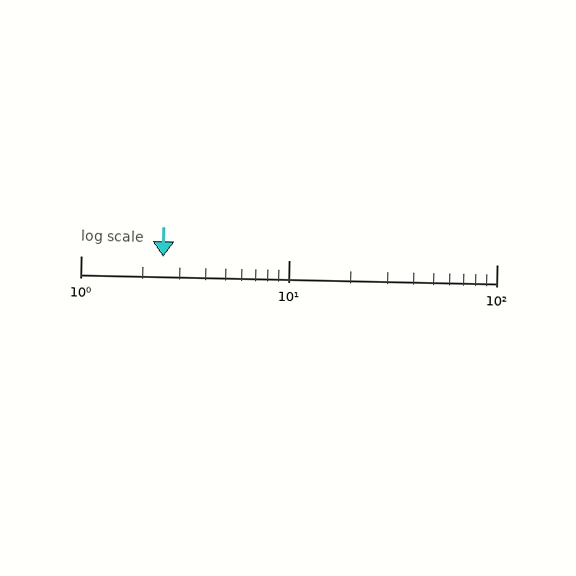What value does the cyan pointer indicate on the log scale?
The pointer indicates approximately 2.5.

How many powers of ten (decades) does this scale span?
The scale spans 2 decades, from 1 to 100.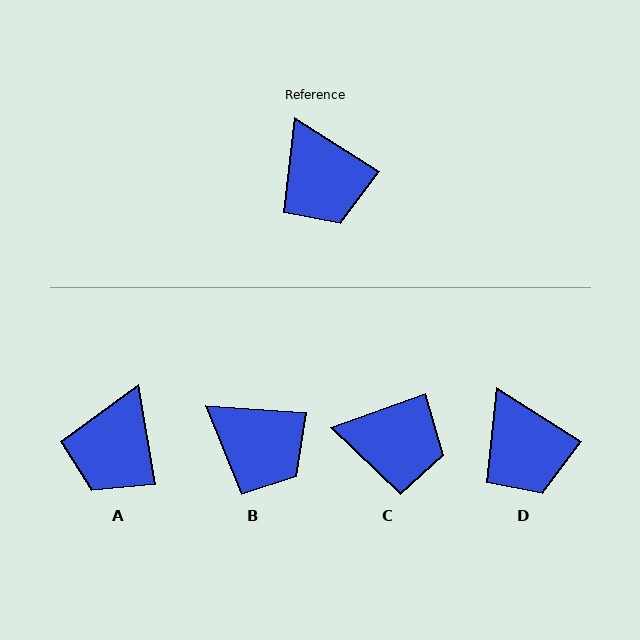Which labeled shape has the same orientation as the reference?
D.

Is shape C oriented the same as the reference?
No, it is off by about 53 degrees.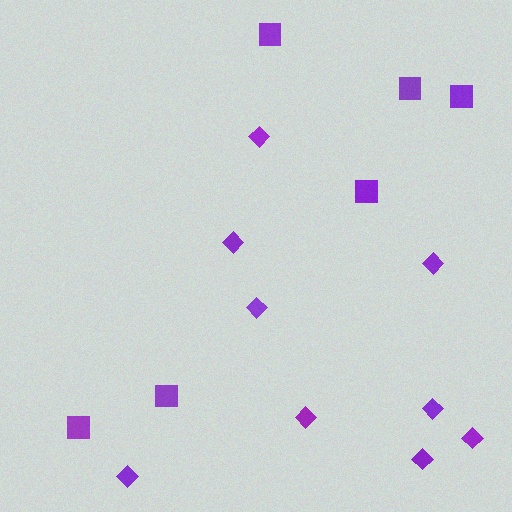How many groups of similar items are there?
There are 2 groups: one group of squares (6) and one group of diamonds (9).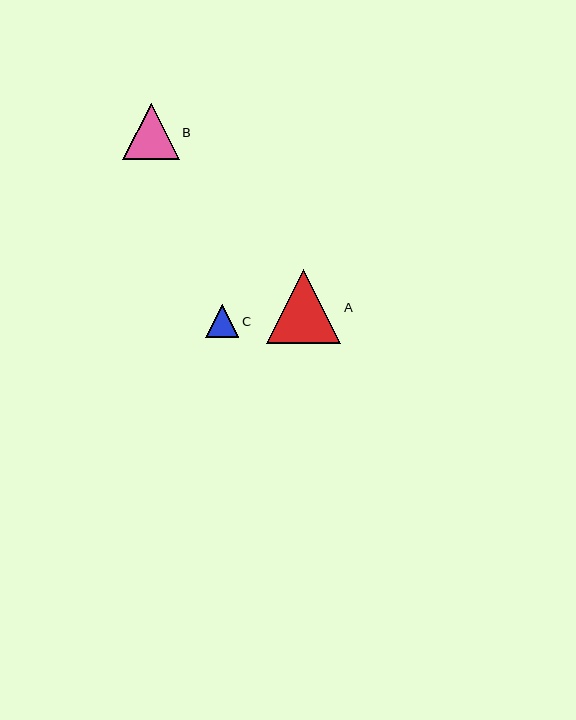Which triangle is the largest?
Triangle A is the largest with a size of approximately 74 pixels.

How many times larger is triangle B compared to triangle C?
Triangle B is approximately 1.7 times the size of triangle C.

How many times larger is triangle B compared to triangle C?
Triangle B is approximately 1.7 times the size of triangle C.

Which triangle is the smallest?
Triangle C is the smallest with a size of approximately 33 pixels.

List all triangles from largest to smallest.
From largest to smallest: A, B, C.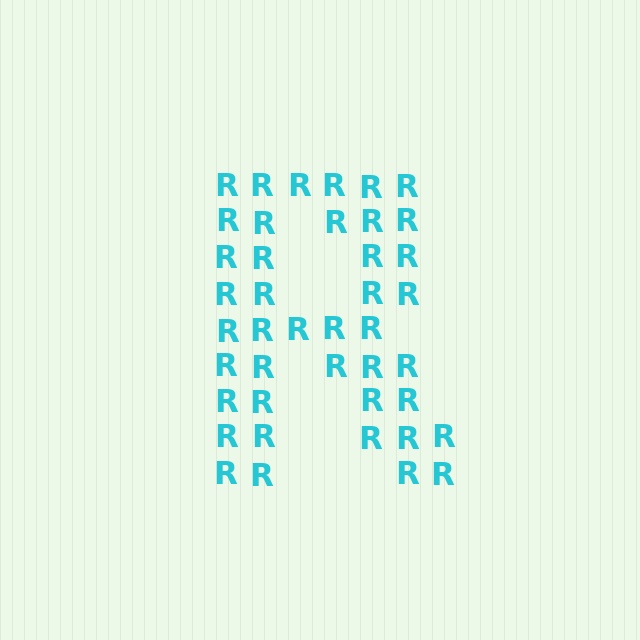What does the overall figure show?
The overall figure shows the letter R.